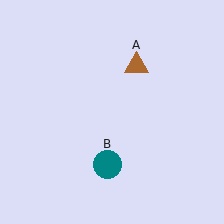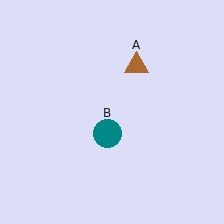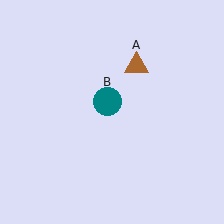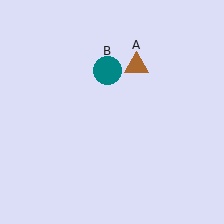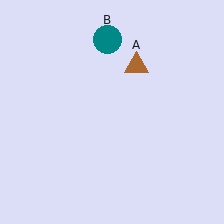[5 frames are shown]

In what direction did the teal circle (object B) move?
The teal circle (object B) moved up.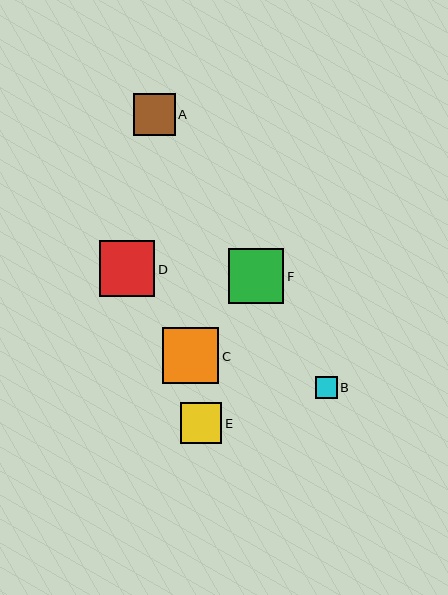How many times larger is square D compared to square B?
Square D is approximately 2.5 times the size of square B.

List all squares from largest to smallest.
From largest to smallest: C, D, F, A, E, B.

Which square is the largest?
Square C is the largest with a size of approximately 56 pixels.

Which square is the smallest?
Square B is the smallest with a size of approximately 22 pixels.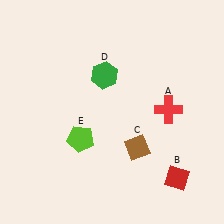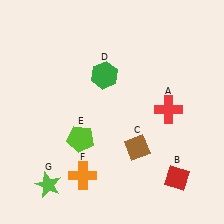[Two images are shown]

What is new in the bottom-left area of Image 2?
An orange cross (F) was added in the bottom-left area of Image 2.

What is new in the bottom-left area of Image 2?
A lime star (G) was added in the bottom-left area of Image 2.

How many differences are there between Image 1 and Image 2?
There are 2 differences between the two images.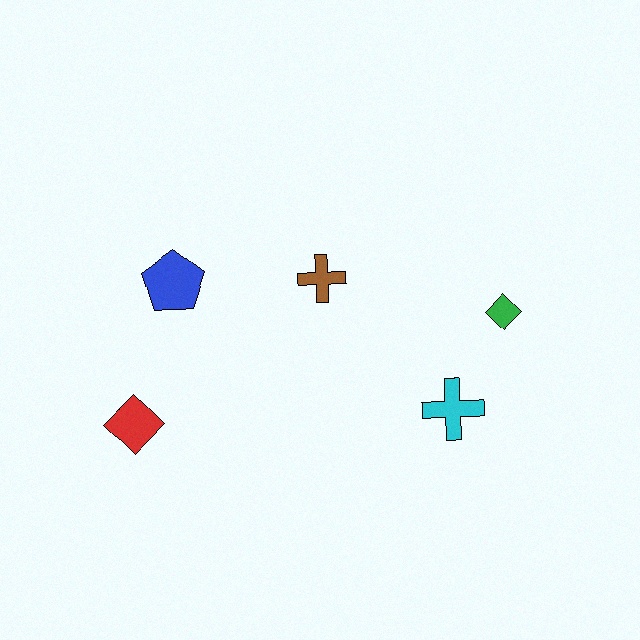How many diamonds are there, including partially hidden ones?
There are 2 diamonds.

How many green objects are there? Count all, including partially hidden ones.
There is 1 green object.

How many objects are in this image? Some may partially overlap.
There are 5 objects.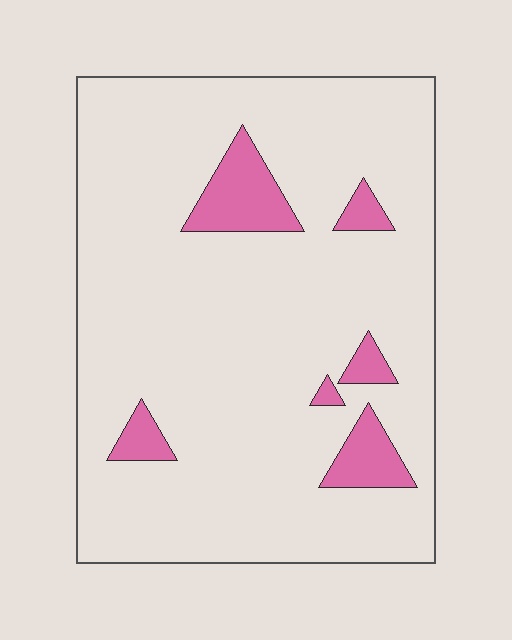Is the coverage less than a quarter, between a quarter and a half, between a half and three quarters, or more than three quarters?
Less than a quarter.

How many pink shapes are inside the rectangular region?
6.